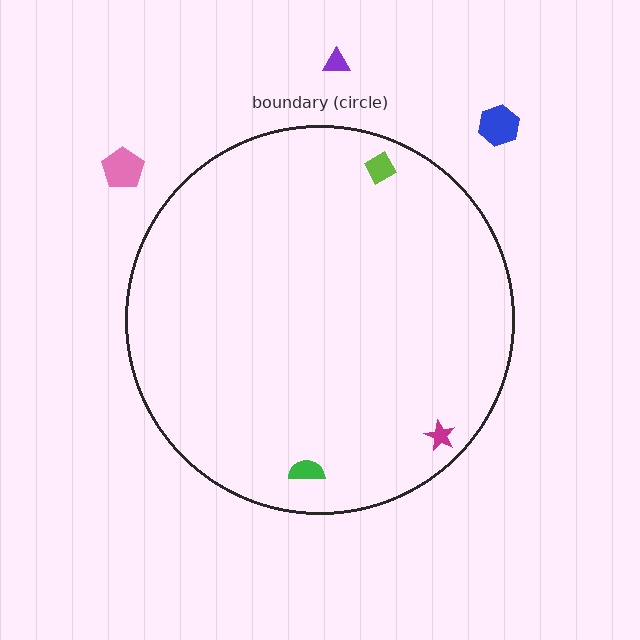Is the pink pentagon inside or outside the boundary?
Outside.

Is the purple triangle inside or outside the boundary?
Outside.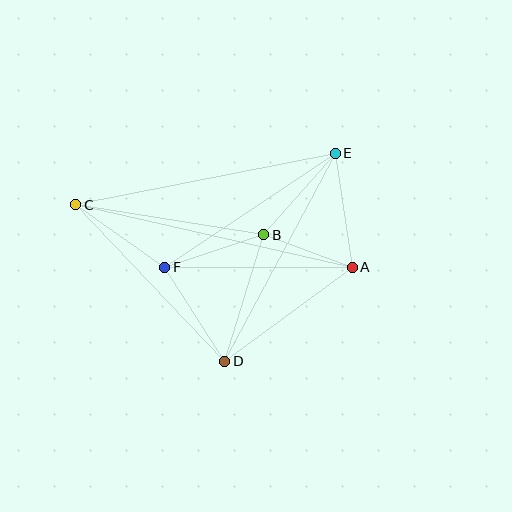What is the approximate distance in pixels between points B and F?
The distance between B and F is approximately 104 pixels.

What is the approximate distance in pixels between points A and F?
The distance between A and F is approximately 188 pixels.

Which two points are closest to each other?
Points A and B are closest to each other.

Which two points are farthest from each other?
Points A and C are farthest from each other.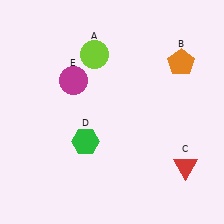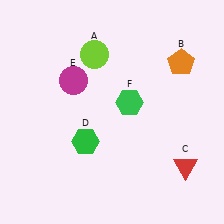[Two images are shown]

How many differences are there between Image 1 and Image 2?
There is 1 difference between the two images.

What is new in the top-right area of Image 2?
A green hexagon (F) was added in the top-right area of Image 2.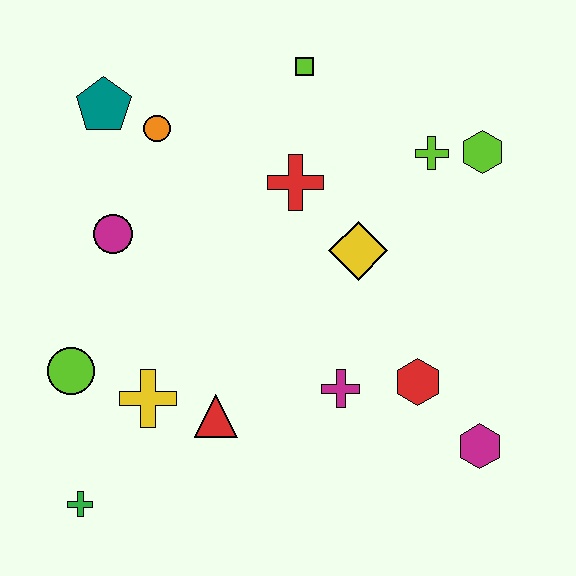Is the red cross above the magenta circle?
Yes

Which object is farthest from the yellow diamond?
The green cross is farthest from the yellow diamond.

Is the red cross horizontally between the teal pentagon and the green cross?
No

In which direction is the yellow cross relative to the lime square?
The yellow cross is below the lime square.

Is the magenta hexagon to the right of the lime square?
Yes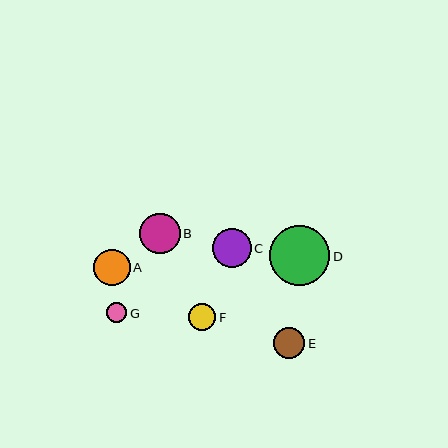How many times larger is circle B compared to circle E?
Circle B is approximately 1.3 times the size of circle E.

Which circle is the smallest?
Circle G is the smallest with a size of approximately 20 pixels.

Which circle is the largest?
Circle D is the largest with a size of approximately 61 pixels.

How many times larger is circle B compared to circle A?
Circle B is approximately 1.1 times the size of circle A.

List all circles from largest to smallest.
From largest to smallest: D, B, C, A, E, F, G.